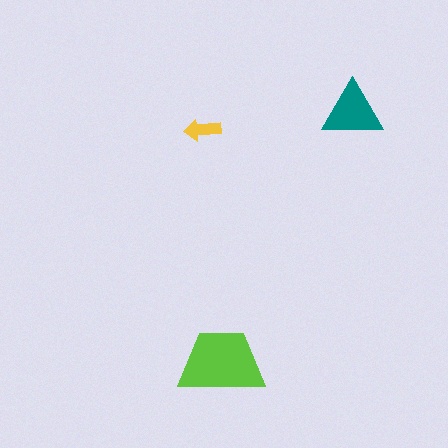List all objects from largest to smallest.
The lime trapezoid, the teal triangle, the yellow arrow.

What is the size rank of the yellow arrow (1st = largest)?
3rd.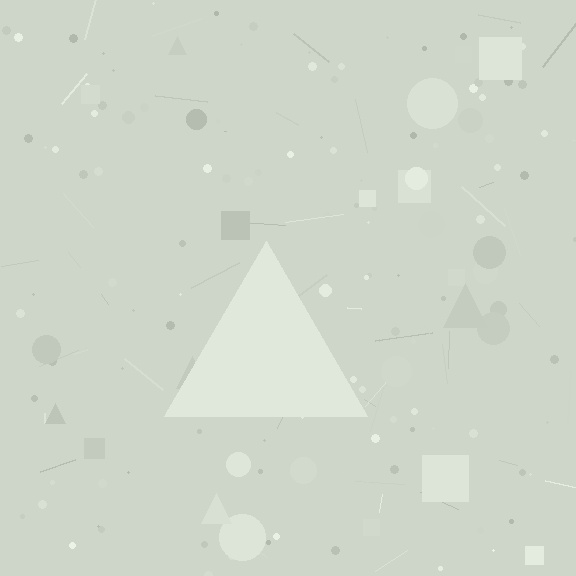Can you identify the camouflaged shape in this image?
The camouflaged shape is a triangle.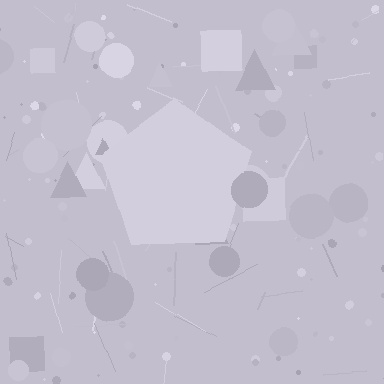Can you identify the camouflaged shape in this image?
The camouflaged shape is a pentagon.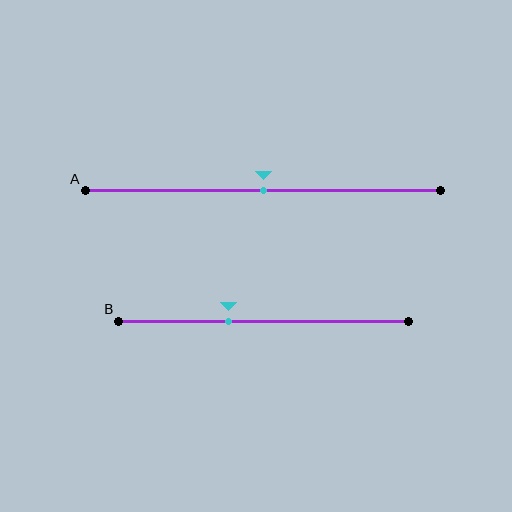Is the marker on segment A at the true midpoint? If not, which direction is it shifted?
Yes, the marker on segment A is at the true midpoint.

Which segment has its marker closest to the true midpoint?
Segment A has its marker closest to the true midpoint.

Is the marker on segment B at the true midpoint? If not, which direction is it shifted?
No, the marker on segment B is shifted to the left by about 12% of the segment length.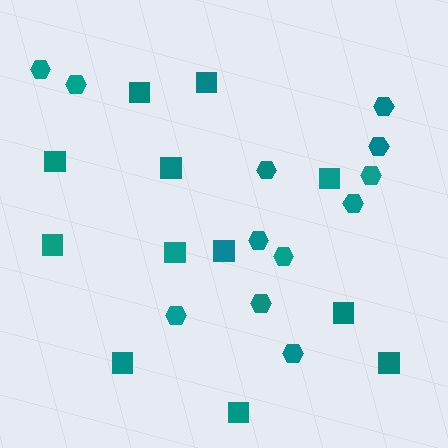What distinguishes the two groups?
There are 2 groups: one group of squares (12) and one group of hexagons (12).